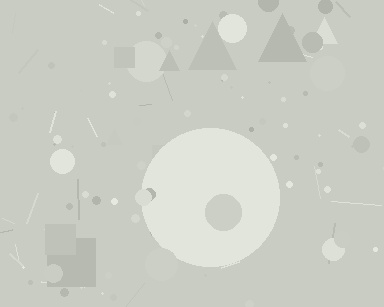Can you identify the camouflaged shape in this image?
The camouflaged shape is a circle.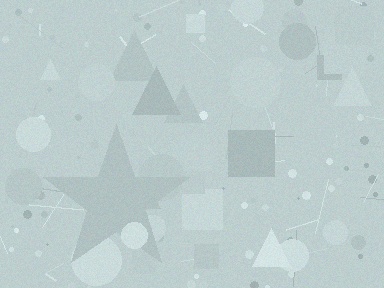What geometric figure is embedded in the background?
A star is embedded in the background.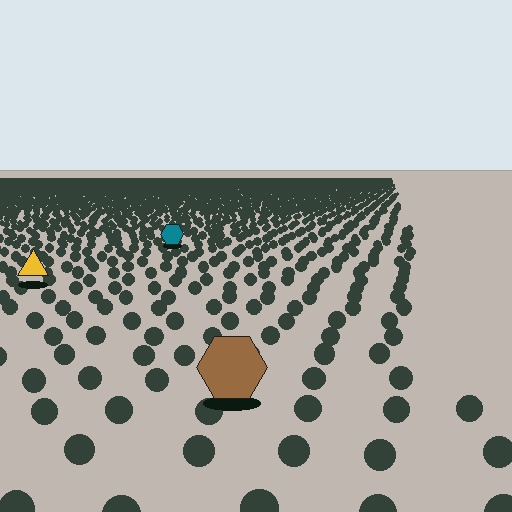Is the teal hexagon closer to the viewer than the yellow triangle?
No. The yellow triangle is closer — you can tell from the texture gradient: the ground texture is coarser near it.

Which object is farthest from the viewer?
The teal hexagon is farthest from the viewer. It appears smaller and the ground texture around it is denser.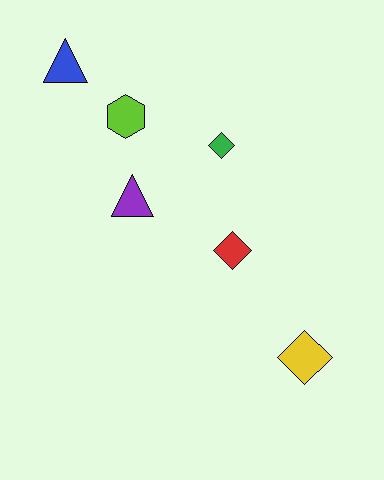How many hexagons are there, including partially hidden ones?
There is 1 hexagon.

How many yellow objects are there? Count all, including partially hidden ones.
There is 1 yellow object.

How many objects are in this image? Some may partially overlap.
There are 6 objects.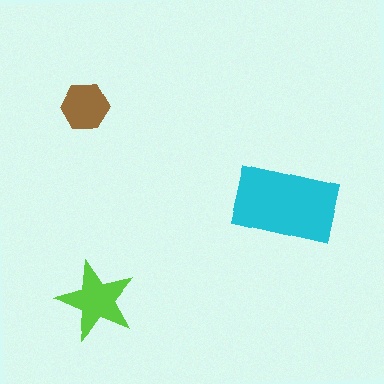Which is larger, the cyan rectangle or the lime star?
The cyan rectangle.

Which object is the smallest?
The brown hexagon.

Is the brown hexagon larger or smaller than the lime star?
Smaller.